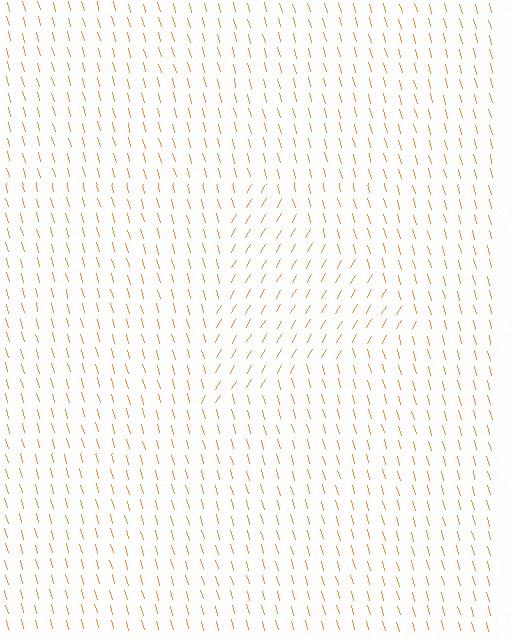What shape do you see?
I see a triangle.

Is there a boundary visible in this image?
Yes, there is a texture boundary formed by a change in line orientation.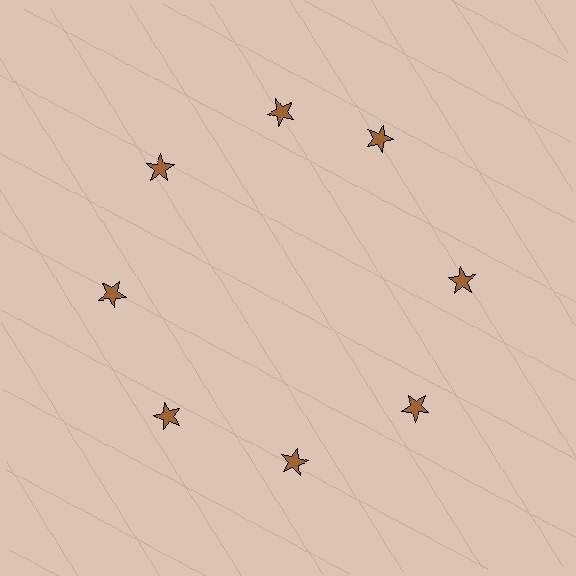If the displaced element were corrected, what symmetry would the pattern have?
It would have 8-fold rotational symmetry — the pattern would map onto itself every 45 degrees.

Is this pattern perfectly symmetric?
No. The 8 brown stars are arranged in a ring, but one element near the 2 o'clock position is rotated out of alignment along the ring, breaking the 8-fold rotational symmetry.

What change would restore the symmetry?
The symmetry would be restored by rotating it back into even spacing with its neighbors so that all 8 stars sit at equal angles and equal distance from the center.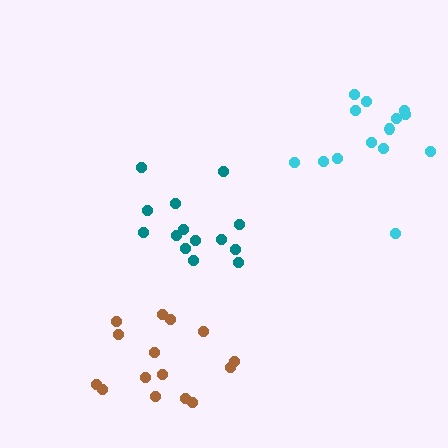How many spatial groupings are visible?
There are 3 spatial groupings.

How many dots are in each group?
Group 1: 15 dots, Group 2: 14 dots, Group 3: 14 dots (43 total).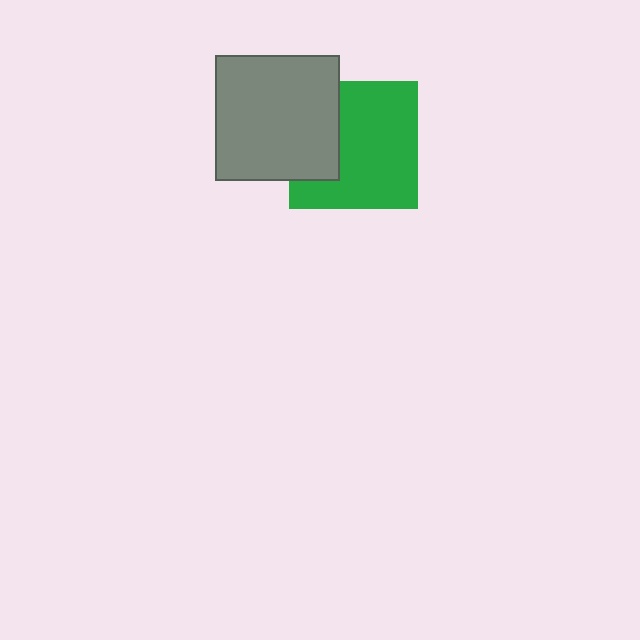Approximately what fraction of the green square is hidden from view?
Roughly 31% of the green square is hidden behind the gray square.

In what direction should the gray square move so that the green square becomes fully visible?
The gray square should move left. That is the shortest direction to clear the overlap and leave the green square fully visible.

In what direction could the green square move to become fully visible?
The green square could move right. That would shift it out from behind the gray square entirely.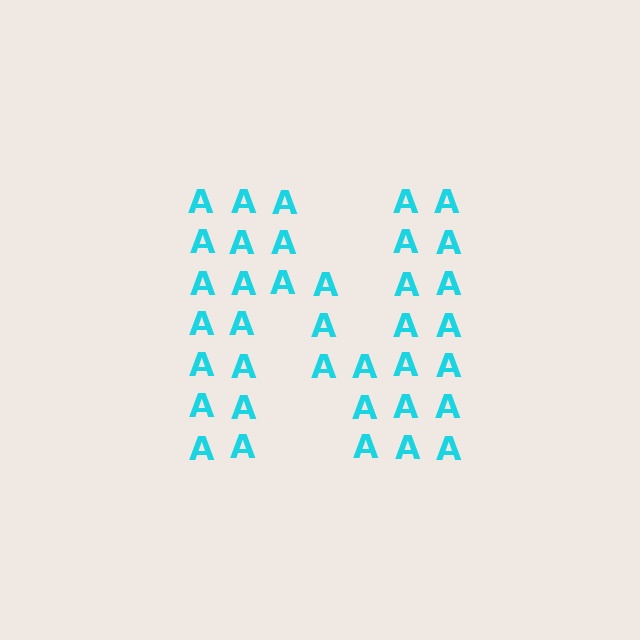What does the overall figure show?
The overall figure shows the letter N.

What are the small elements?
The small elements are letter A's.